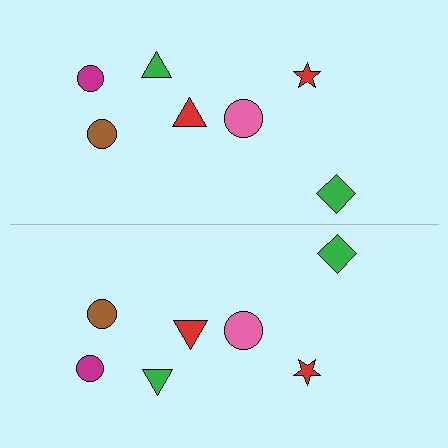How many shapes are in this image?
There are 14 shapes in this image.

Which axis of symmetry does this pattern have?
The pattern has a horizontal axis of symmetry running through the center of the image.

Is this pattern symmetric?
Yes, this pattern has bilateral (reflection) symmetry.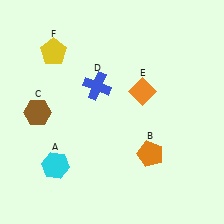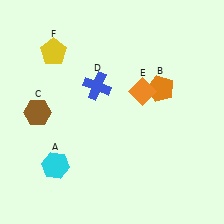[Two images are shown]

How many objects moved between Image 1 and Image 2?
1 object moved between the two images.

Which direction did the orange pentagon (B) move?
The orange pentagon (B) moved up.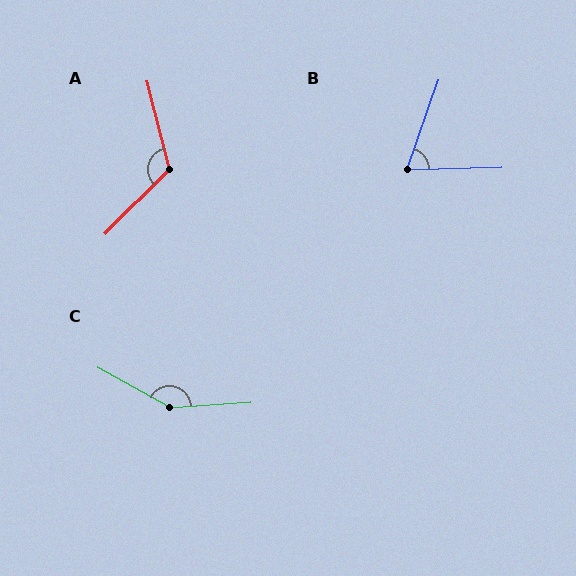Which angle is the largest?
C, at approximately 148 degrees.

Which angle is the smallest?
B, at approximately 69 degrees.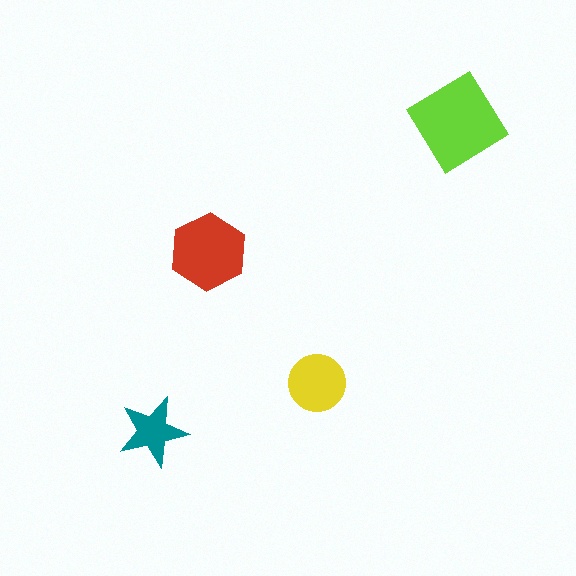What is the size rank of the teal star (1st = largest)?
4th.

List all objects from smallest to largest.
The teal star, the yellow circle, the red hexagon, the lime diamond.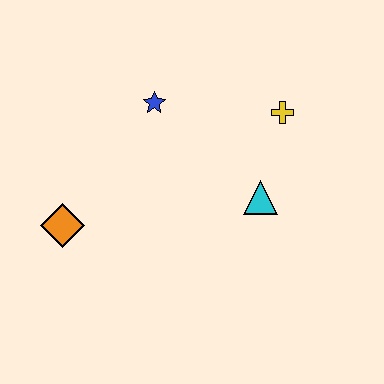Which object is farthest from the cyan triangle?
The orange diamond is farthest from the cyan triangle.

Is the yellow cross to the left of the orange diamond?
No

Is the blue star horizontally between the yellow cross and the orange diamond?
Yes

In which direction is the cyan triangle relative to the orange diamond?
The cyan triangle is to the right of the orange diamond.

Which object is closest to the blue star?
The yellow cross is closest to the blue star.